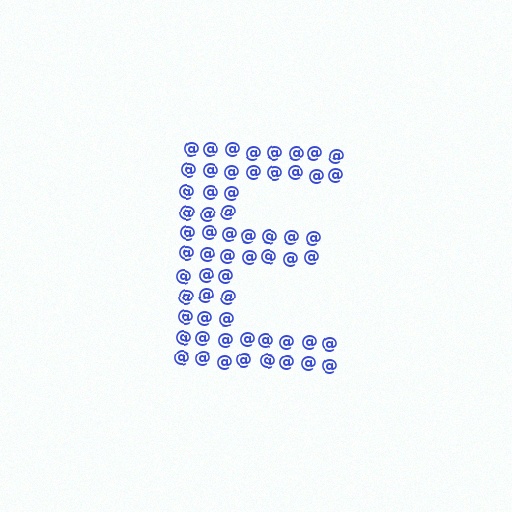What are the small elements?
The small elements are at signs.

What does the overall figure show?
The overall figure shows the letter E.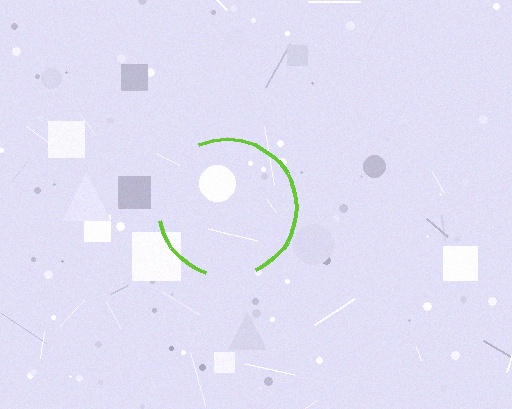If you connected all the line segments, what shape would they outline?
They would outline a circle.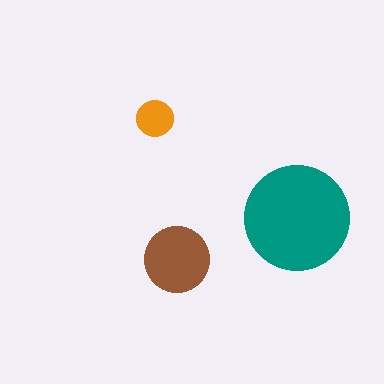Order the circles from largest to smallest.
the teal one, the brown one, the orange one.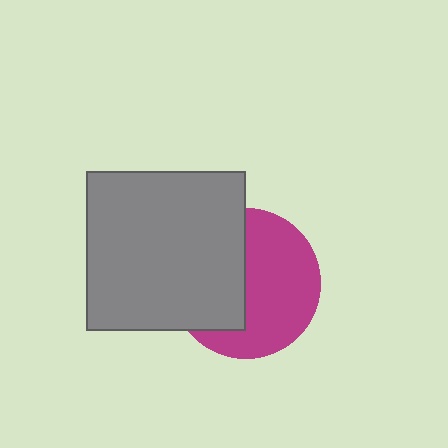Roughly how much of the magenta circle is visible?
About half of it is visible (roughly 57%).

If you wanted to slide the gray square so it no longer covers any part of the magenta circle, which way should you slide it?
Slide it left — that is the most direct way to separate the two shapes.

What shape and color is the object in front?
The object in front is a gray square.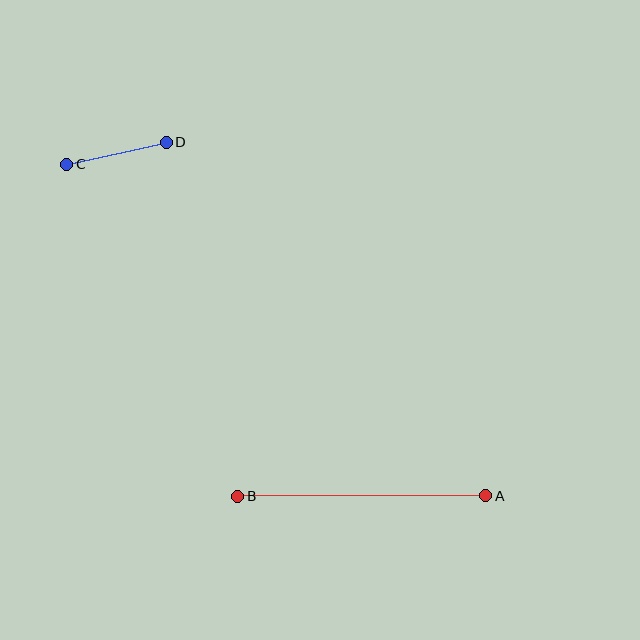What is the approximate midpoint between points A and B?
The midpoint is at approximately (362, 496) pixels.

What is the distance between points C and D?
The distance is approximately 102 pixels.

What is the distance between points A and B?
The distance is approximately 248 pixels.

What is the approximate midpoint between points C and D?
The midpoint is at approximately (117, 153) pixels.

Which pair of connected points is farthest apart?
Points A and B are farthest apart.